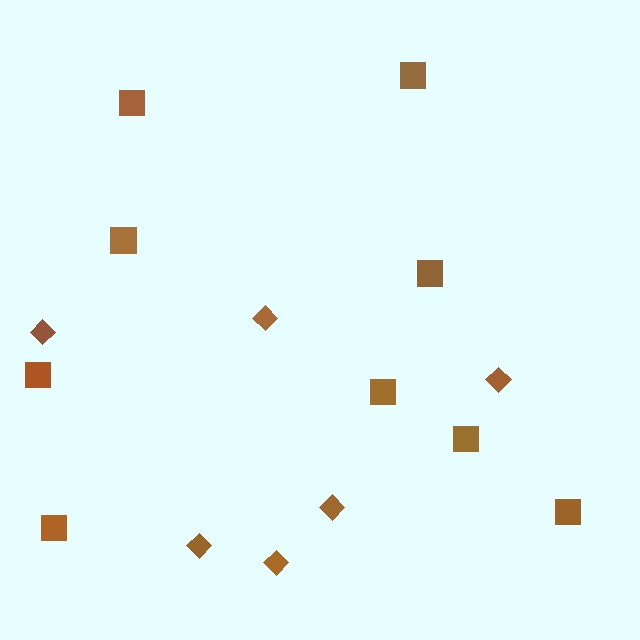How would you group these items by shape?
There are 2 groups: one group of diamonds (6) and one group of squares (9).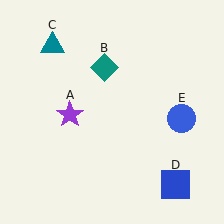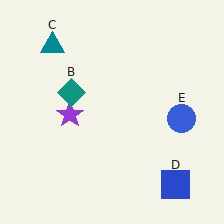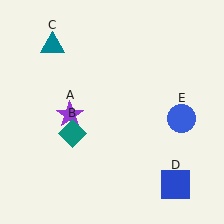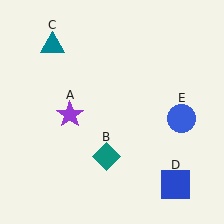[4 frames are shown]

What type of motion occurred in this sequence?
The teal diamond (object B) rotated counterclockwise around the center of the scene.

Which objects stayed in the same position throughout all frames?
Purple star (object A) and teal triangle (object C) and blue square (object D) and blue circle (object E) remained stationary.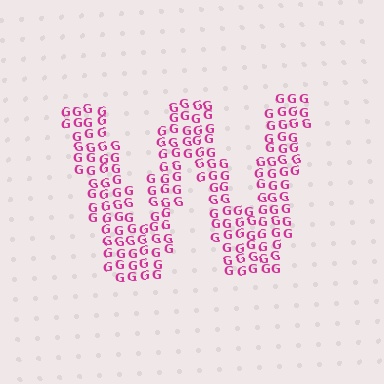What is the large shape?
The large shape is the letter W.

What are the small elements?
The small elements are letter G's.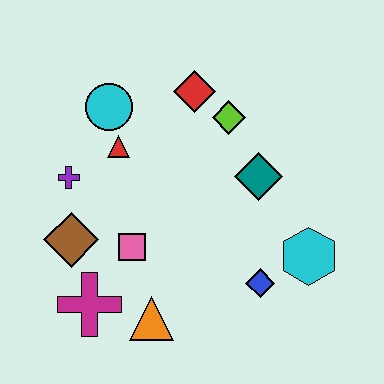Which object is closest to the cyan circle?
The red triangle is closest to the cyan circle.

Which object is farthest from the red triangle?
The cyan hexagon is farthest from the red triangle.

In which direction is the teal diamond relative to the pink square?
The teal diamond is to the right of the pink square.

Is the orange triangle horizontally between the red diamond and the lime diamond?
No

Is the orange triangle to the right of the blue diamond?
No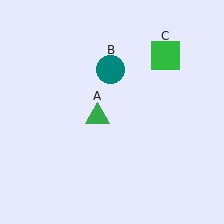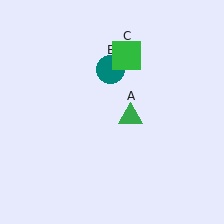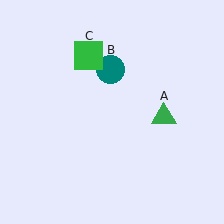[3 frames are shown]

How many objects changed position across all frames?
2 objects changed position: green triangle (object A), green square (object C).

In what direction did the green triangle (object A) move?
The green triangle (object A) moved right.